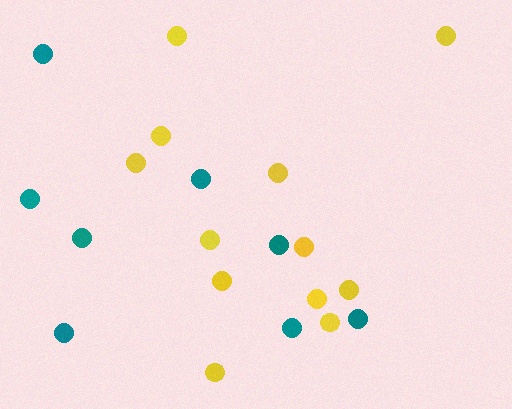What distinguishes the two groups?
There are 2 groups: one group of yellow circles (12) and one group of teal circles (8).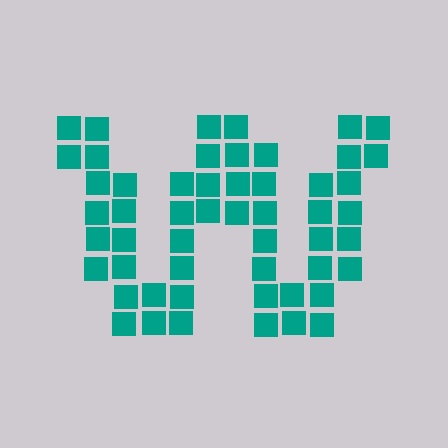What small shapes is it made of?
It is made of small squares.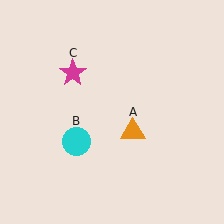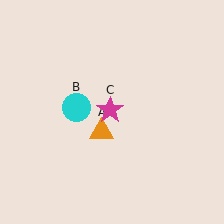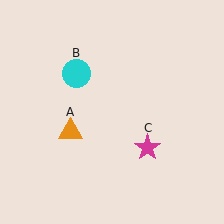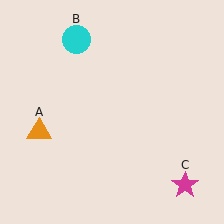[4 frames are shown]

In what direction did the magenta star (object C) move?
The magenta star (object C) moved down and to the right.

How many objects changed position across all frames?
3 objects changed position: orange triangle (object A), cyan circle (object B), magenta star (object C).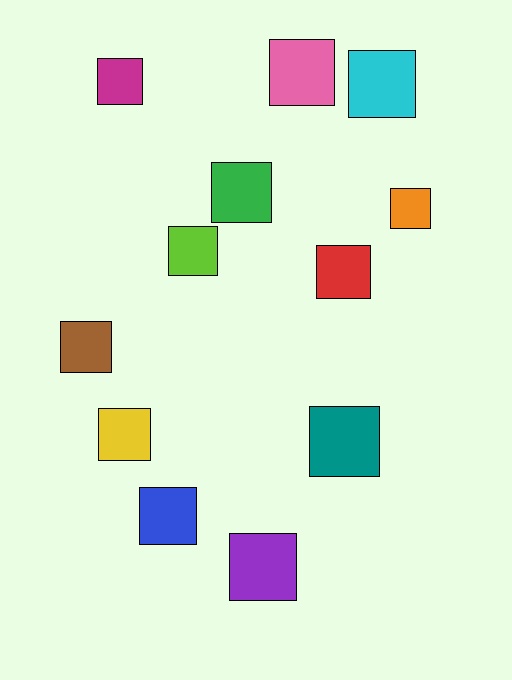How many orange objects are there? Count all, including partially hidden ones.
There is 1 orange object.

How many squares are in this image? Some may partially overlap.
There are 12 squares.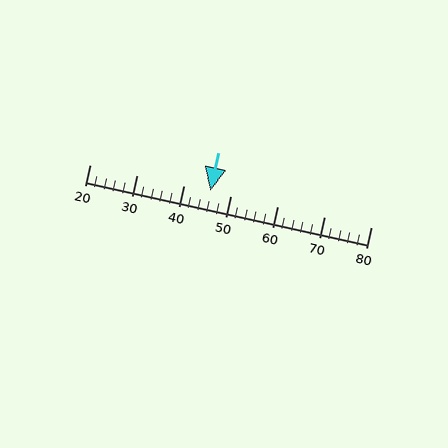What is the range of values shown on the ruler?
The ruler shows values from 20 to 80.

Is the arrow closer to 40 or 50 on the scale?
The arrow is closer to 50.